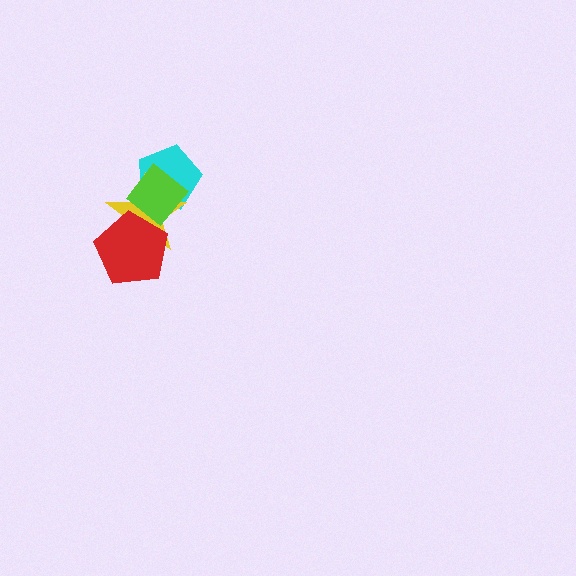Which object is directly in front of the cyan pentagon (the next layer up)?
The yellow star is directly in front of the cyan pentagon.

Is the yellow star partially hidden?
Yes, it is partially covered by another shape.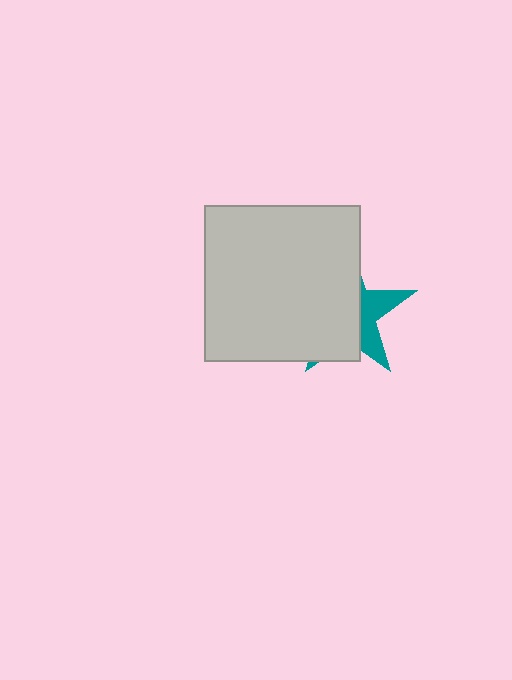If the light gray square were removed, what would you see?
You would see the complete teal star.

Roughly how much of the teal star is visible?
A small part of it is visible (roughly 32%).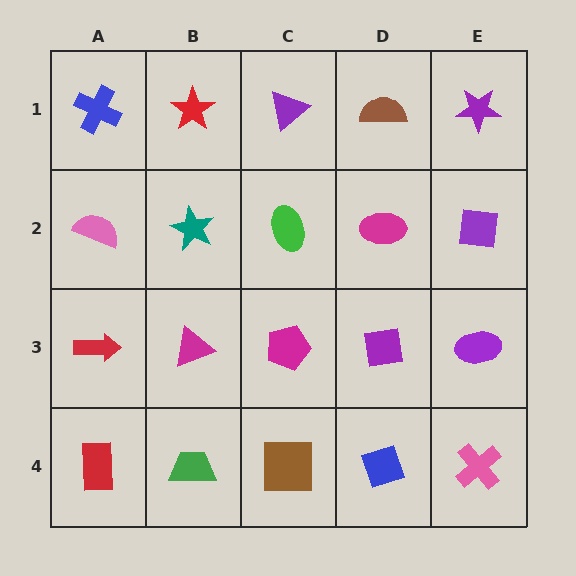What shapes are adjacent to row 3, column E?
A purple square (row 2, column E), a pink cross (row 4, column E), a purple square (row 3, column D).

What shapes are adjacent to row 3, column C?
A green ellipse (row 2, column C), a brown square (row 4, column C), a magenta triangle (row 3, column B), a purple square (row 3, column D).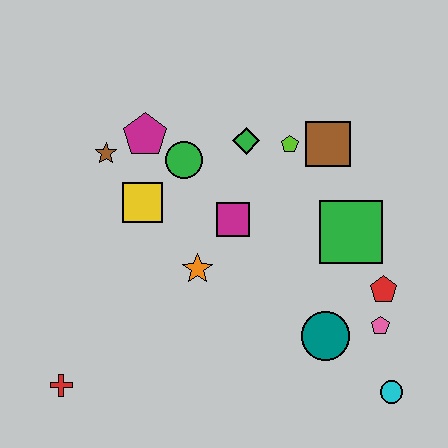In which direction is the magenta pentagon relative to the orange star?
The magenta pentagon is above the orange star.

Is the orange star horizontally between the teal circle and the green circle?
Yes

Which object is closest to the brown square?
The lime pentagon is closest to the brown square.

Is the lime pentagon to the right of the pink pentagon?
No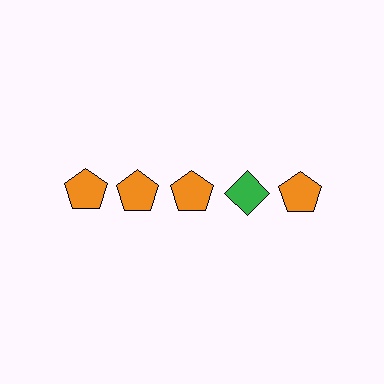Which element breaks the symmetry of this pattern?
The green diamond in the top row, second from right column breaks the symmetry. All other shapes are orange pentagons.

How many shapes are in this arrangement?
There are 5 shapes arranged in a grid pattern.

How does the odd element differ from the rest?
It differs in both color (green instead of orange) and shape (diamond instead of pentagon).